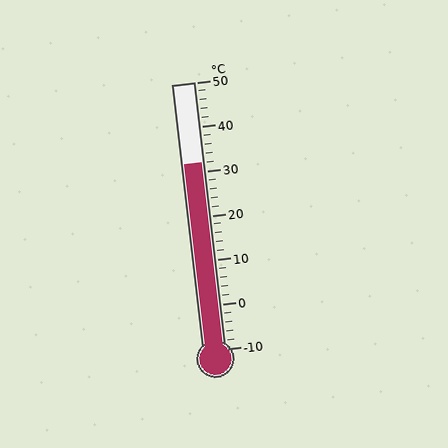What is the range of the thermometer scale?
The thermometer scale ranges from -10°C to 50°C.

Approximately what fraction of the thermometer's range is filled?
The thermometer is filled to approximately 70% of its range.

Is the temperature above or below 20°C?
The temperature is above 20°C.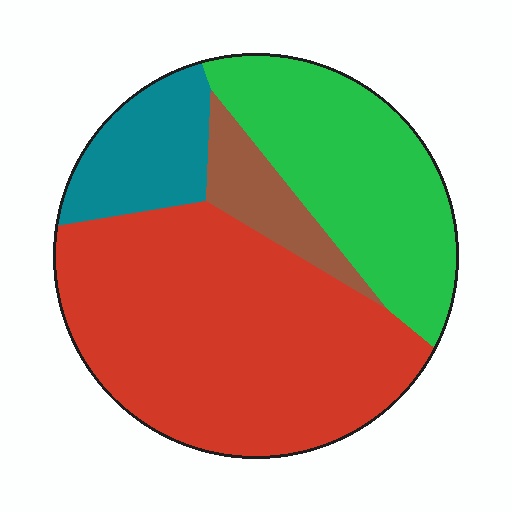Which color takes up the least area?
Brown, at roughly 10%.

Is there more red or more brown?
Red.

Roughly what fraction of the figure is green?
Green takes up between a quarter and a half of the figure.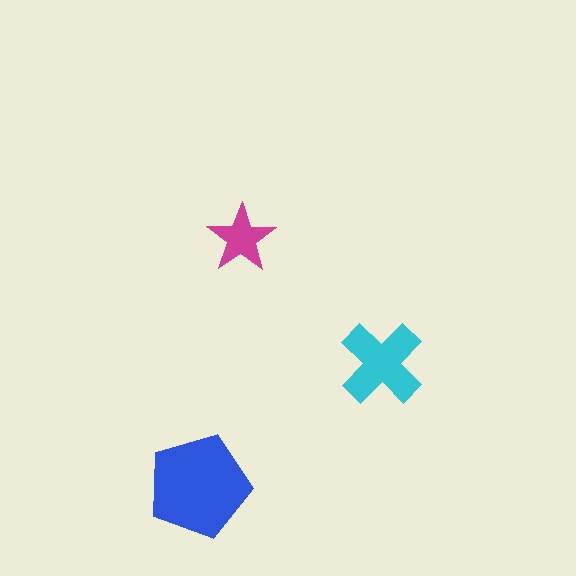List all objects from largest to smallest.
The blue pentagon, the cyan cross, the magenta star.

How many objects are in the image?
There are 3 objects in the image.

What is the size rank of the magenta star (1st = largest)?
3rd.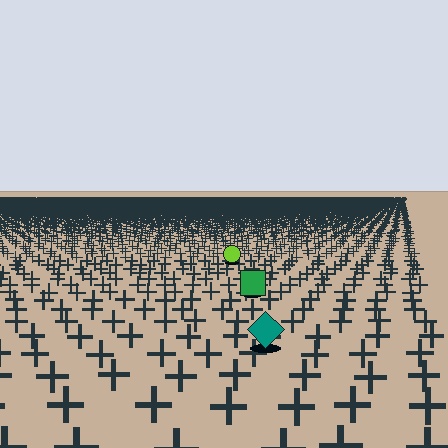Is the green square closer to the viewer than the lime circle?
Yes. The green square is closer — you can tell from the texture gradient: the ground texture is coarser near it.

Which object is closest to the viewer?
The teal diamond is closest. The texture marks near it are larger and more spread out.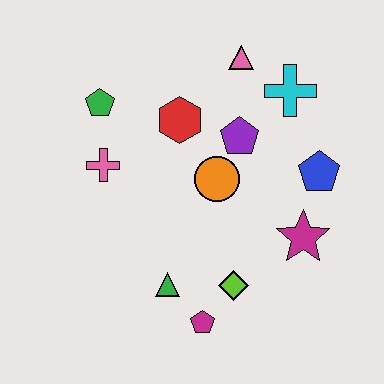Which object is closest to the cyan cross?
The pink triangle is closest to the cyan cross.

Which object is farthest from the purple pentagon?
The magenta pentagon is farthest from the purple pentagon.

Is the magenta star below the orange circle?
Yes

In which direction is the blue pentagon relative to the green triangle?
The blue pentagon is to the right of the green triangle.